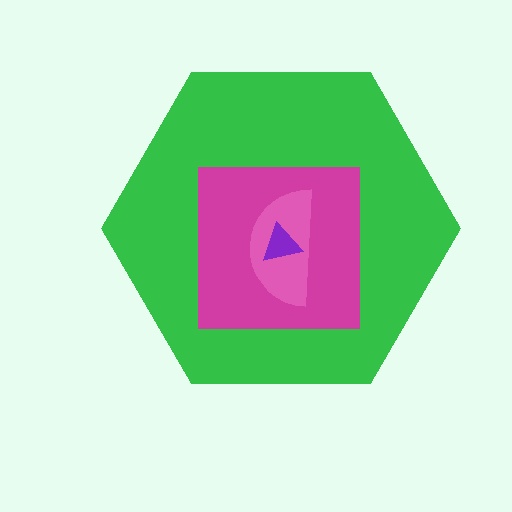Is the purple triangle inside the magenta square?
Yes.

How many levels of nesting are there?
4.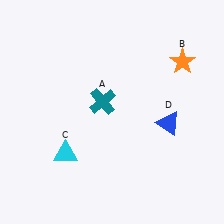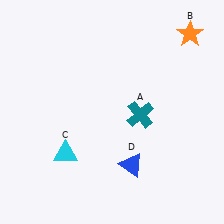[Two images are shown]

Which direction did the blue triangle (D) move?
The blue triangle (D) moved down.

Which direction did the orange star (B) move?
The orange star (B) moved up.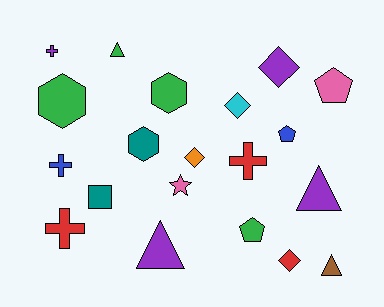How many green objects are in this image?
There are 4 green objects.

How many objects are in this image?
There are 20 objects.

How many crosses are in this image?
There are 4 crosses.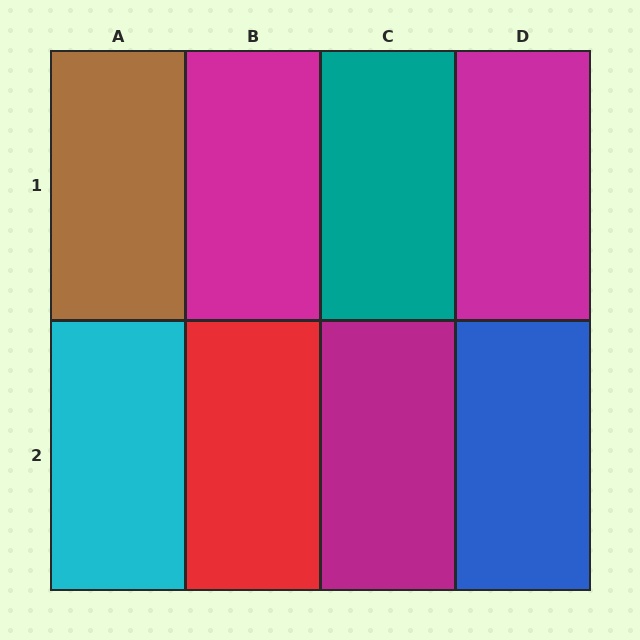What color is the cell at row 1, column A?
Brown.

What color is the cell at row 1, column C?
Teal.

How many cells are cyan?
1 cell is cyan.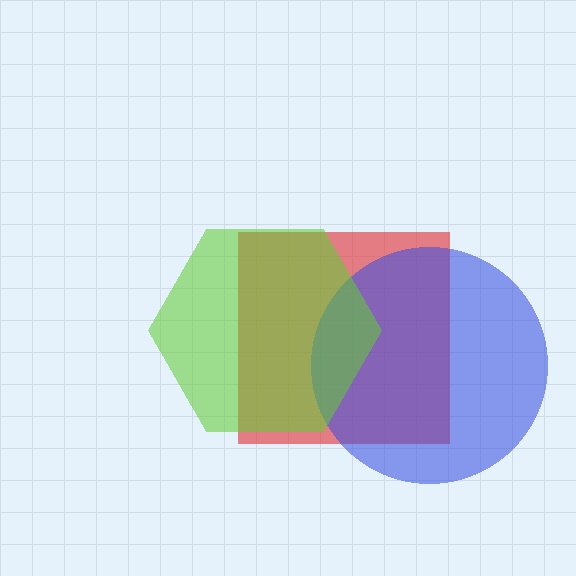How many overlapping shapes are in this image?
There are 3 overlapping shapes in the image.